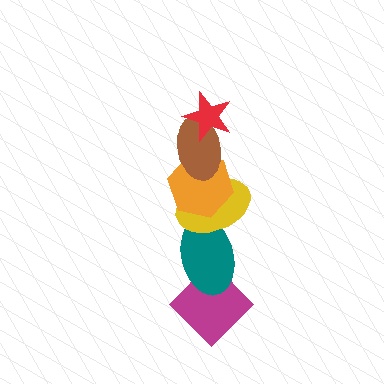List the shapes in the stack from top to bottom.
From top to bottom: the red star, the brown ellipse, the orange hexagon, the yellow ellipse, the teal ellipse, the magenta diamond.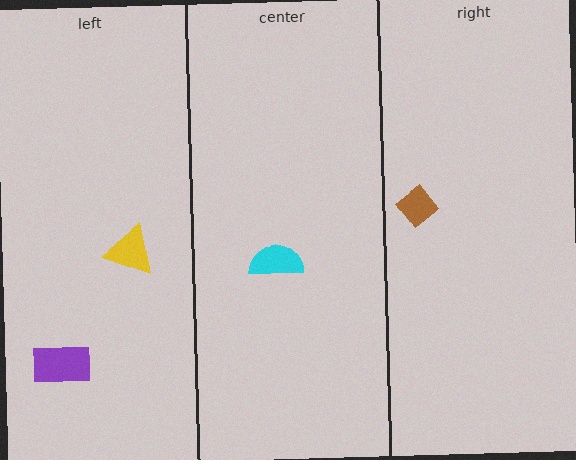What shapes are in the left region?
The yellow triangle, the purple rectangle.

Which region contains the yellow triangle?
The left region.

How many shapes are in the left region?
2.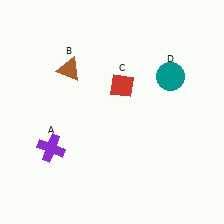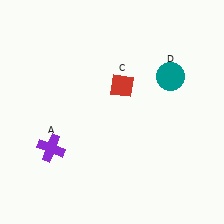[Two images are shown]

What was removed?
The brown triangle (B) was removed in Image 2.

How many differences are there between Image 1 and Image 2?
There is 1 difference between the two images.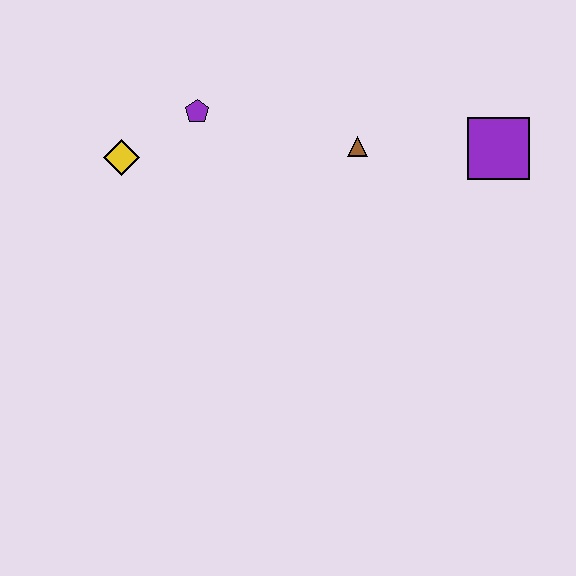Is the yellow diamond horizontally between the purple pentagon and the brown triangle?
No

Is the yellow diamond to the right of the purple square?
No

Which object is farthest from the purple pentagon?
The purple square is farthest from the purple pentagon.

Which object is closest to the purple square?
The brown triangle is closest to the purple square.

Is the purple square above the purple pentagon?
No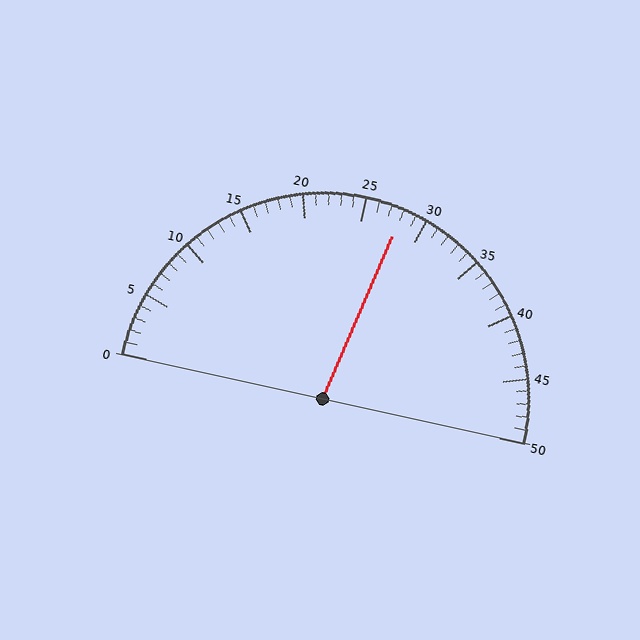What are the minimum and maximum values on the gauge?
The gauge ranges from 0 to 50.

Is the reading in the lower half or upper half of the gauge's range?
The reading is in the upper half of the range (0 to 50).